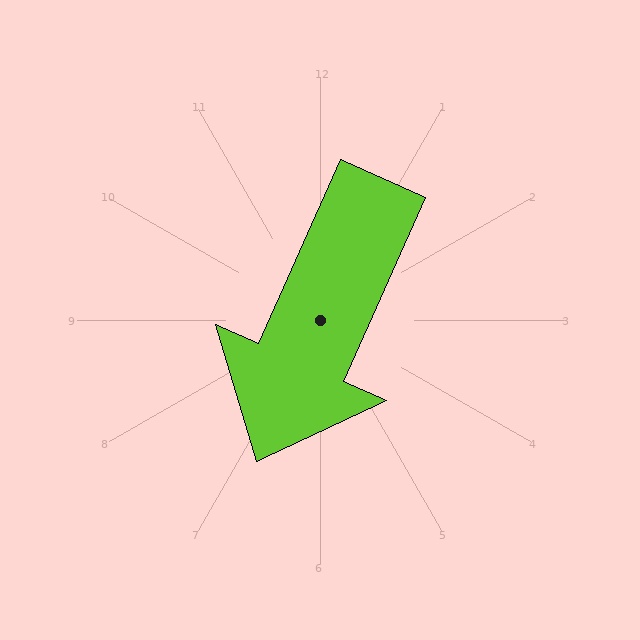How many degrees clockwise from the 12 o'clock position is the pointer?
Approximately 204 degrees.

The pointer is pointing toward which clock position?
Roughly 7 o'clock.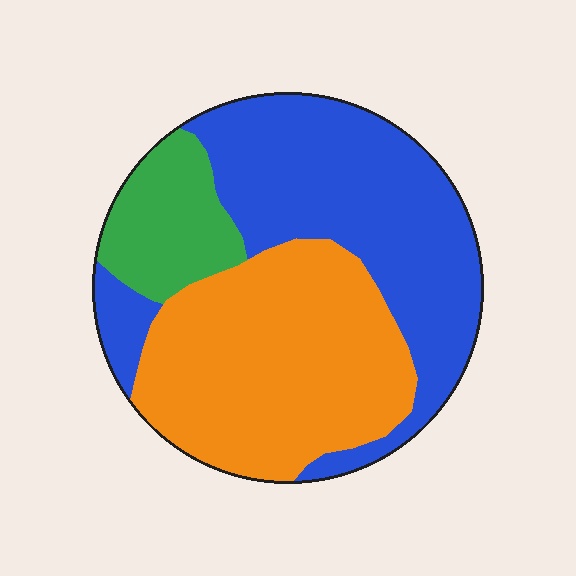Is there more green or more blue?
Blue.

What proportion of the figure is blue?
Blue covers 45% of the figure.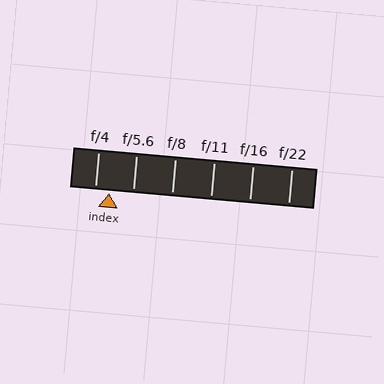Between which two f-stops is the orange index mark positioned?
The index mark is between f/4 and f/5.6.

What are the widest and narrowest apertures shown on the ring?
The widest aperture shown is f/4 and the narrowest is f/22.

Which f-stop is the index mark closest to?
The index mark is closest to f/4.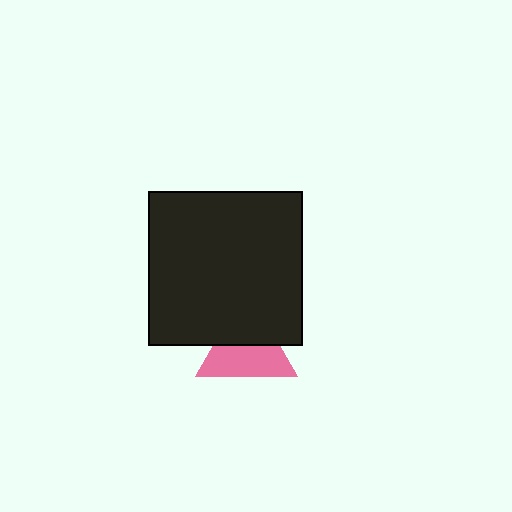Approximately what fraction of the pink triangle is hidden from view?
Roughly 41% of the pink triangle is hidden behind the black square.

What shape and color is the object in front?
The object in front is a black square.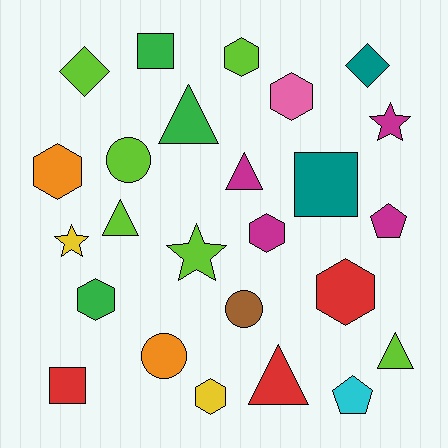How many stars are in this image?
There are 3 stars.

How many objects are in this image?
There are 25 objects.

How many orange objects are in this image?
There are 2 orange objects.